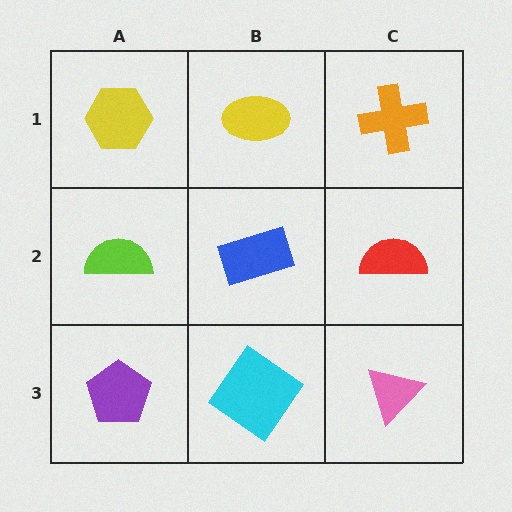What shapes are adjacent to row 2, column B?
A yellow ellipse (row 1, column B), a cyan diamond (row 3, column B), a lime semicircle (row 2, column A), a red semicircle (row 2, column C).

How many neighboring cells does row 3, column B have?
3.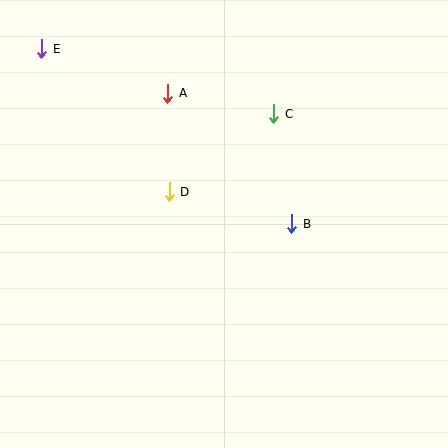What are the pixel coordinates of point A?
Point A is at (168, 93).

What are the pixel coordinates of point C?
Point C is at (274, 114).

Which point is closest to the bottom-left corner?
Point D is closest to the bottom-left corner.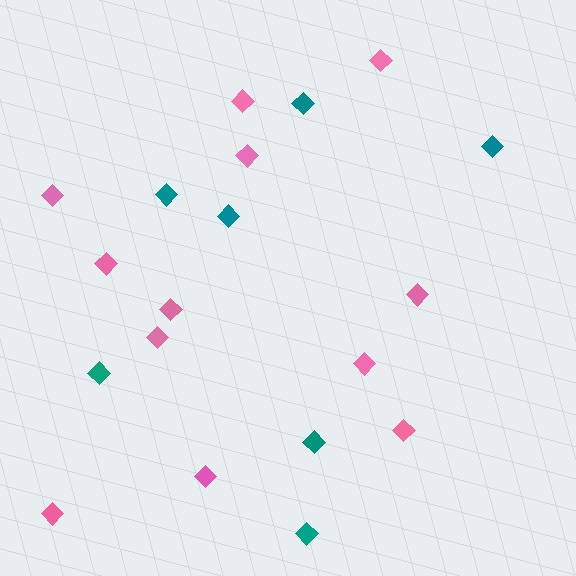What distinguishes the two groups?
There are 2 groups: one group of teal diamonds (7) and one group of pink diamonds (12).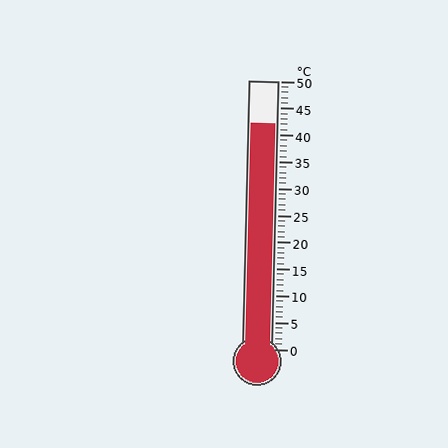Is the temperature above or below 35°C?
The temperature is above 35°C.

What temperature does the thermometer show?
The thermometer shows approximately 42°C.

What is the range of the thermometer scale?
The thermometer scale ranges from 0°C to 50°C.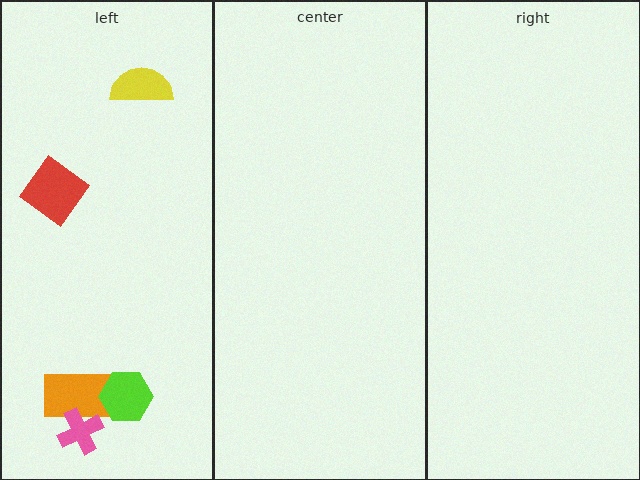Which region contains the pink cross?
The left region.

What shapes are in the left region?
The orange rectangle, the pink cross, the red diamond, the lime hexagon, the yellow semicircle.